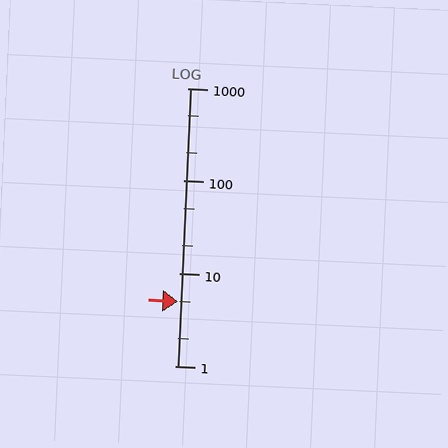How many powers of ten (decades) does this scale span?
The scale spans 3 decades, from 1 to 1000.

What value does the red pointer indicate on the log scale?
The pointer indicates approximately 5.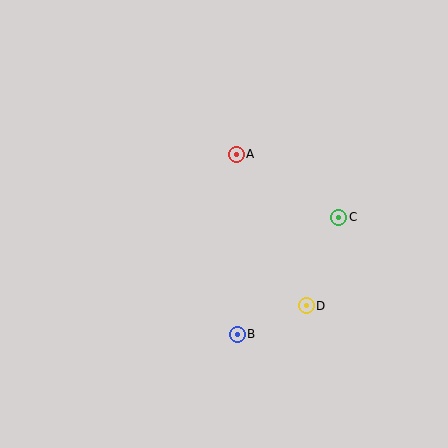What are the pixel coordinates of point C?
Point C is at (339, 217).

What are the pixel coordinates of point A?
Point A is at (236, 154).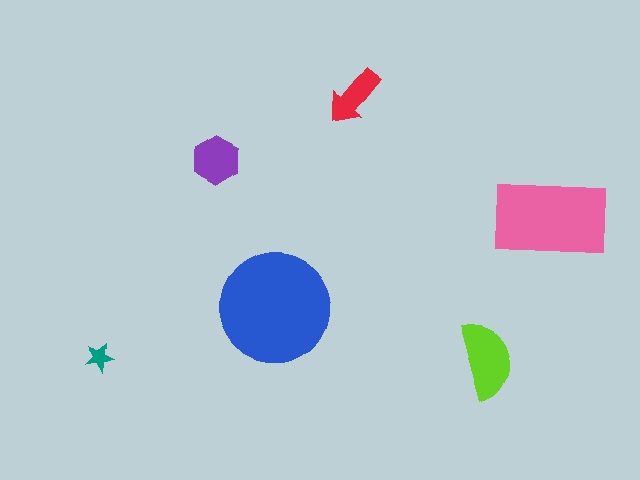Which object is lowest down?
The teal star is bottommost.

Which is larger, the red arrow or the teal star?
The red arrow.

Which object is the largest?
The blue circle.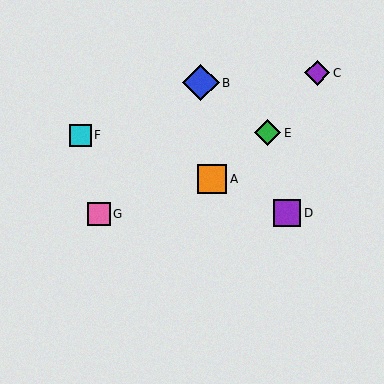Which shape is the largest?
The blue diamond (labeled B) is the largest.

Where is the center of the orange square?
The center of the orange square is at (212, 179).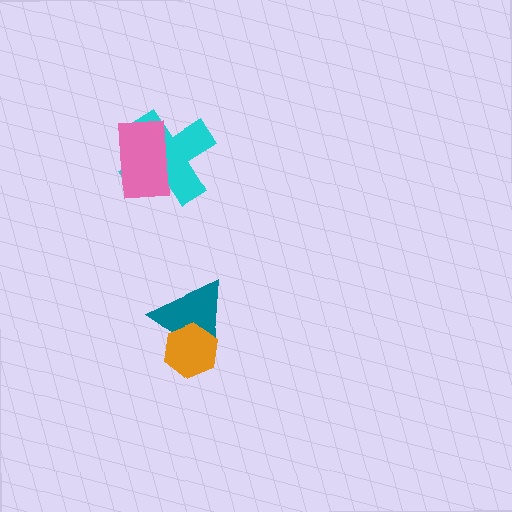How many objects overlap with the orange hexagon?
1 object overlaps with the orange hexagon.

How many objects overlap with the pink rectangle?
1 object overlaps with the pink rectangle.